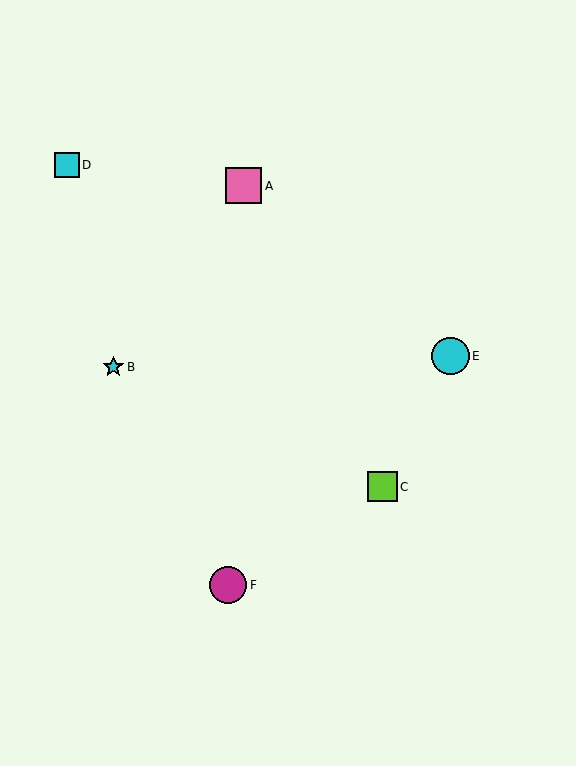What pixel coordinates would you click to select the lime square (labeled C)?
Click at (382, 487) to select the lime square C.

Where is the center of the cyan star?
The center of the cyan star is at (113, 367).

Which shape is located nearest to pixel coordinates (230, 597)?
The magenta circle (labeled F) at (228, 585) is nearest to that location.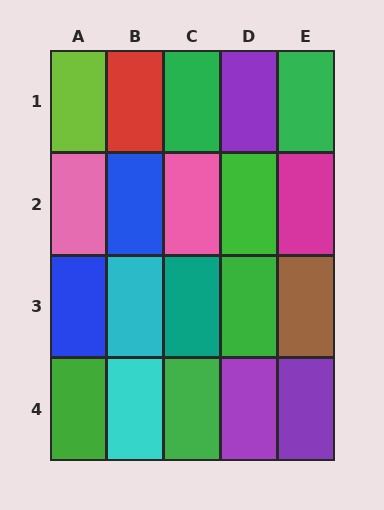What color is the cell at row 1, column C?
Green.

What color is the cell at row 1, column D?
Purple.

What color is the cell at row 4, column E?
Purple.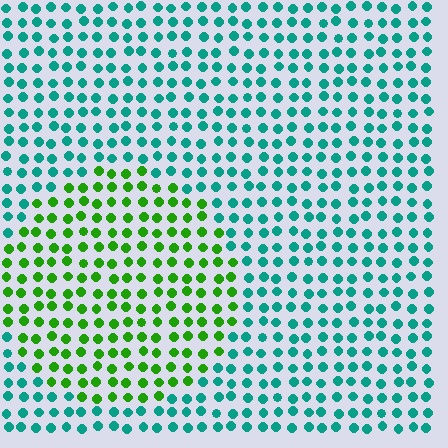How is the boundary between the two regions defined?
The boundary is defined purely by a slight shift in hue (about 59 degrees). Spacing, size, and orientation are identical on both sides.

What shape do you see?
I see a circle.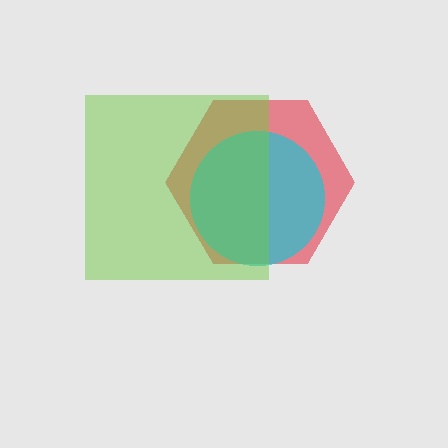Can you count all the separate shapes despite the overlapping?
Yes, there are 3 separate shapes.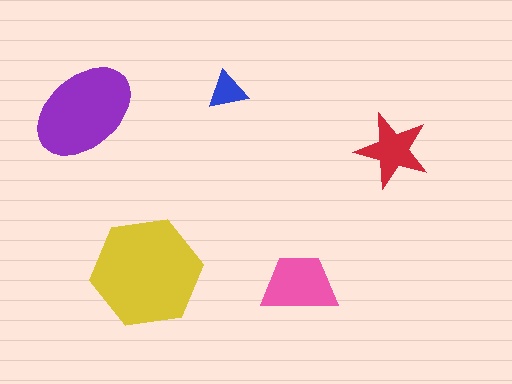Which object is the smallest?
The blue triangle.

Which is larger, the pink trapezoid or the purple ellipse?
The purple ellipse.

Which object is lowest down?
The pink trapezoid is bottommost.